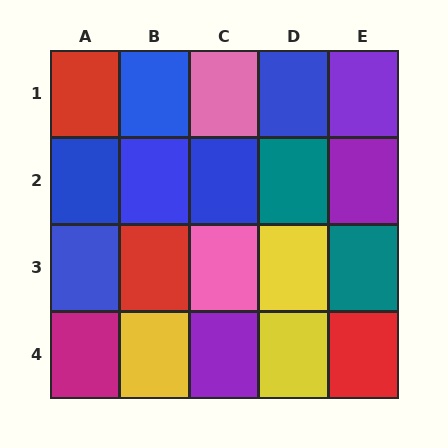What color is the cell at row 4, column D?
Yellow.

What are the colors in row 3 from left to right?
Blue, red, pink, yellow, teal.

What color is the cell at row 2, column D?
Teal.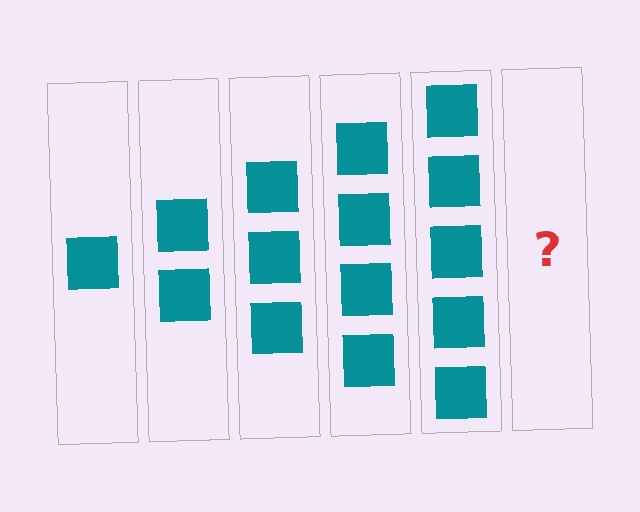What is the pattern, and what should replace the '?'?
The pattern is that each step adds one more square. The '?' should be 6 squares.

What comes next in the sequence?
The next element should be 6 squares.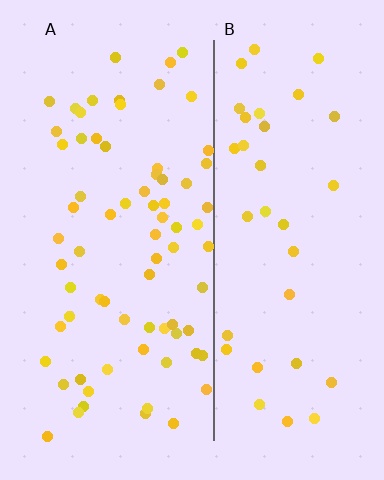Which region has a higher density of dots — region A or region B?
A (the left).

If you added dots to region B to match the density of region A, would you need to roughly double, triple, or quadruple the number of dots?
Approximately double.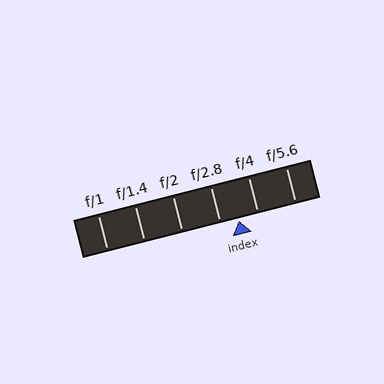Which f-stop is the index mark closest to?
The index mark is closest to f/4.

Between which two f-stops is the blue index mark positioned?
The index mark is between f/2.8 and f/4.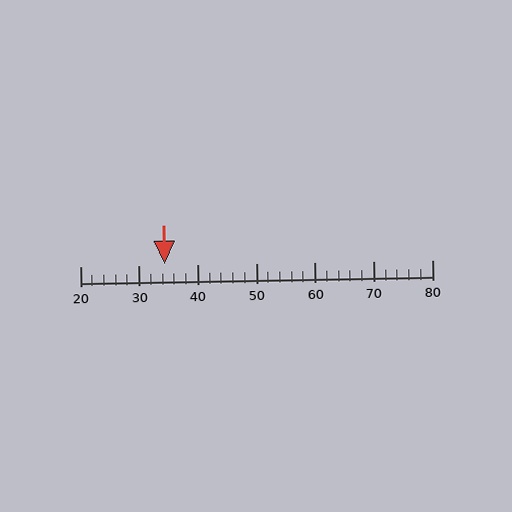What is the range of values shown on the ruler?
The ruler shows values from 20 to 80.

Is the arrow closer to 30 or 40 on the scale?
The arrow is closer to 30.